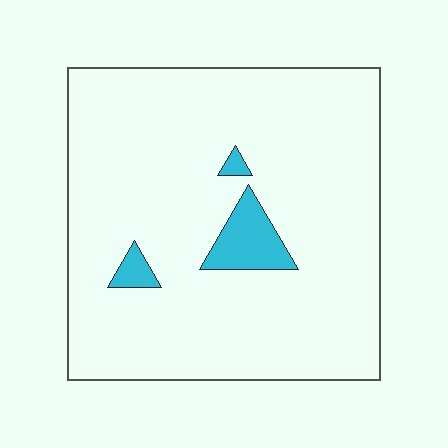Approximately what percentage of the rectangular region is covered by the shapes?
Approximately 5%.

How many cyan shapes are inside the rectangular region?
3.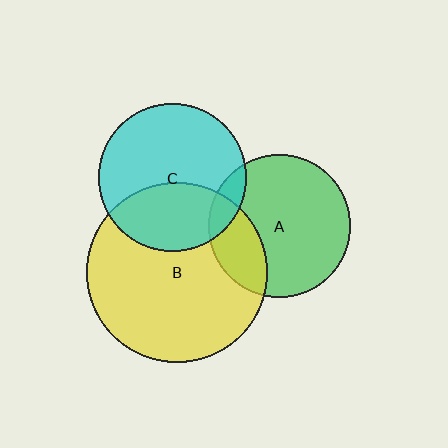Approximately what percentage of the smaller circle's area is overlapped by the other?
Approximately 25%.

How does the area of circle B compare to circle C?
Approximately 1.5 times.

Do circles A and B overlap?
Yes.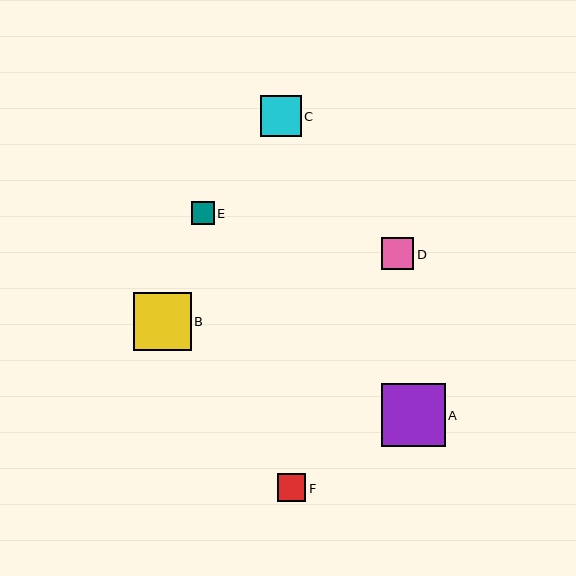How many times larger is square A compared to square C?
Square A is approximately 1.6 times the size of square C.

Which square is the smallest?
Square E is the smallest with a size of approximately 23 pixels.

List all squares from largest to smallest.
From largest to smallest: A, B, C, D, F, E.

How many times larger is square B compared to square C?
Square B is approximately 1.4 times the size of square C.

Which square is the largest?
Square A is the largest with a size of approximately 63 pixels.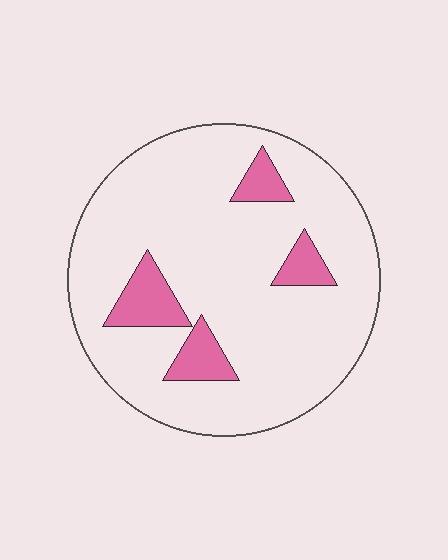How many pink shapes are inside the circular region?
4.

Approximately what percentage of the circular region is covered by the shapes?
Approximately 15%.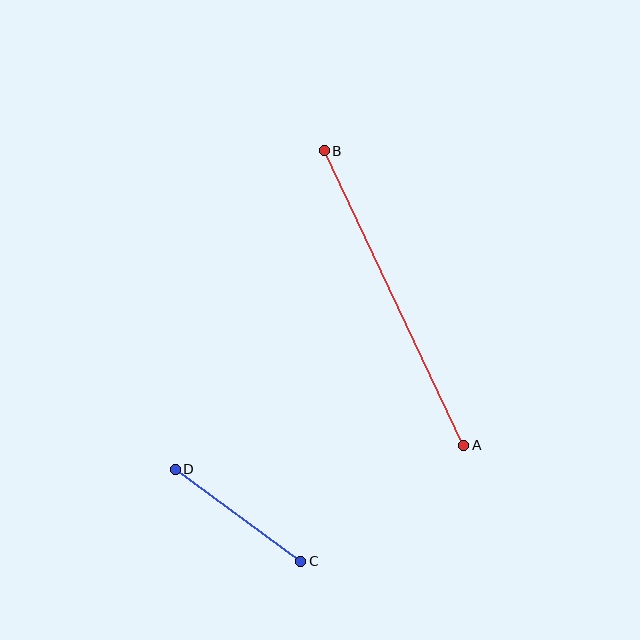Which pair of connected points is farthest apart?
Points A and B are farthest apart.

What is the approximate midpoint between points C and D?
The midpoint is at approximately (238, 515) pixels.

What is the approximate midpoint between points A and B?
The midpoint is at approximately (394, 298) pixels.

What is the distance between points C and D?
The distance is approximately 155 pixels.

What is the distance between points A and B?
The distance is approximately 326 pixels.